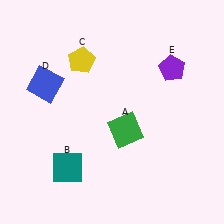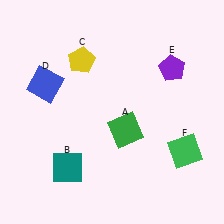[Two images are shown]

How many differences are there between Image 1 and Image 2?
There is 1 difference between the two images.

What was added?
A green square (F) was added in Image 2.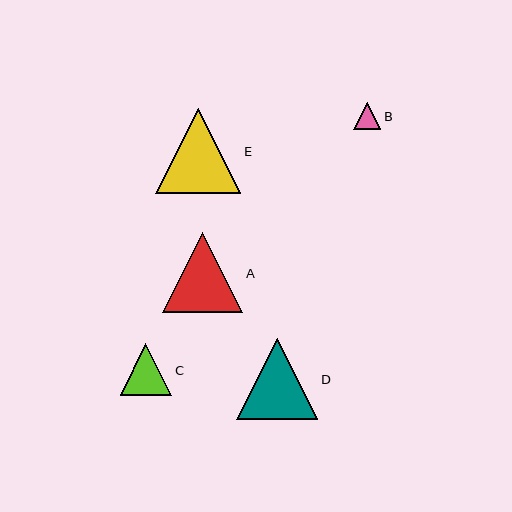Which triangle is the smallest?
Triangle B is the smallest with a size of approximately 27 pixels.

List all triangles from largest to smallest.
From largest to smallest: E, D, A, C, B.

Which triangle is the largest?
Triangle E is the largest with a size of approximately 85 pixels.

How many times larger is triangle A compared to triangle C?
Triangle A is approximately 1.6 times the size of triangle C.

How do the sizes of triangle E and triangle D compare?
Triangle E and triangle D are approximately the same size.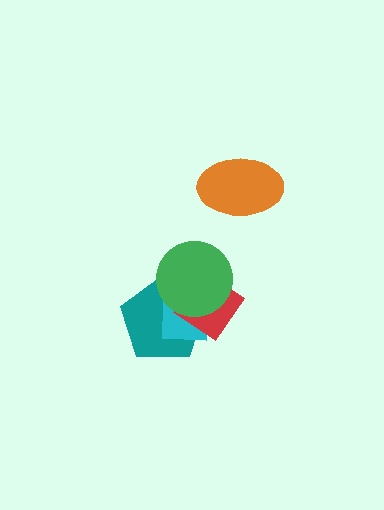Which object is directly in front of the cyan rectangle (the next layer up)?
The red diamond is directly in front of the cyan rectangle.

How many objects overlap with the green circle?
3 objects overlap with the green circle.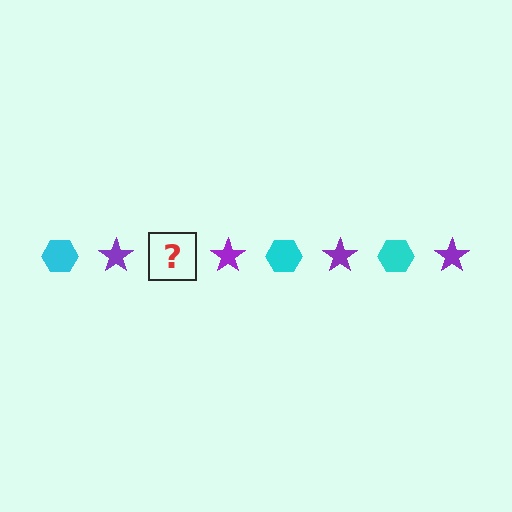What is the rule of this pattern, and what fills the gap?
The rule is that the pattern alternates between cyan hexagon and purple star. The gap should be filled with a cyan hexagon.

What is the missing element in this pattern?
The missing element is a cyan hexagon.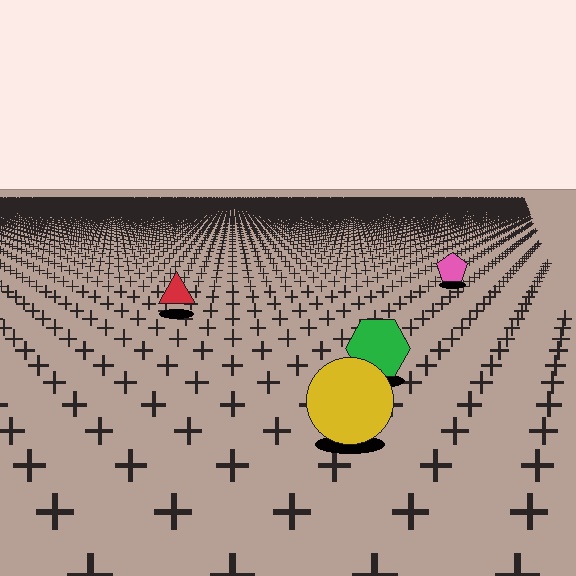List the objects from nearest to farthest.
From nearest to farthest: the yellow circle, the green hexagon, the red triangle, the pink pentagon.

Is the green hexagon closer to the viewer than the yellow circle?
No. The yellow circle is closer — you can tell from the texture gradient: the ground texture is coarser near it.